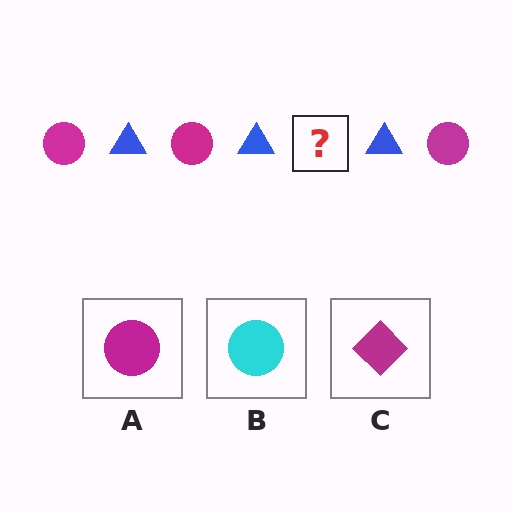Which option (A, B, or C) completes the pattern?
A.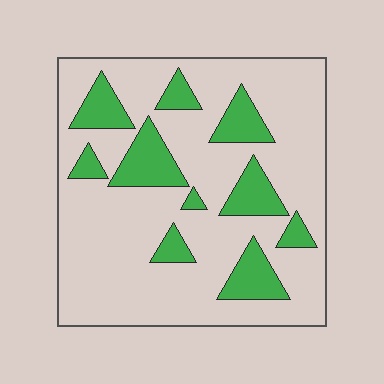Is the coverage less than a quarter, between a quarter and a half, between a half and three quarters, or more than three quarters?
Less than a quarter.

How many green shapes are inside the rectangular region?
10.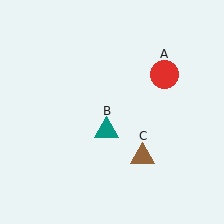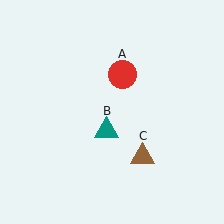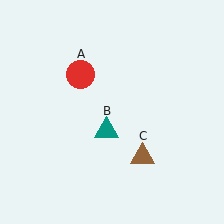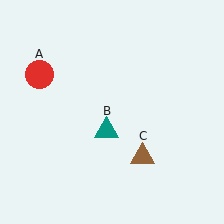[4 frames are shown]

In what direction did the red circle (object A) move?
The red circle (object A) moved left.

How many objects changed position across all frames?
1 object changed position: red circle (object A).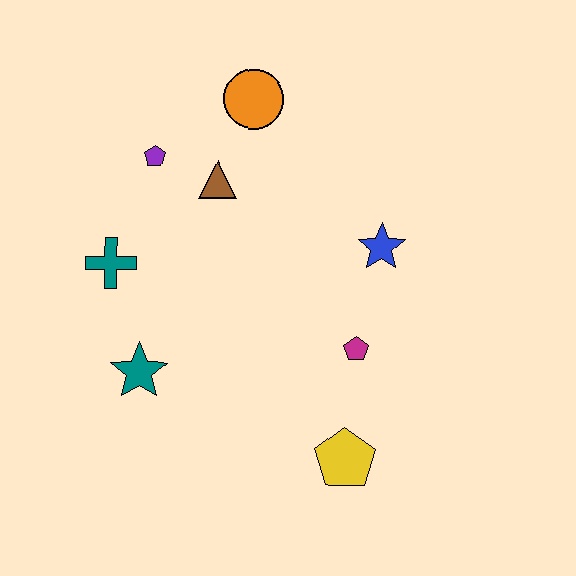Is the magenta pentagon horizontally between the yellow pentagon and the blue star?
Yes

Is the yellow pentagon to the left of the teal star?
No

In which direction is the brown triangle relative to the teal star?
The brown triangle is above the teal star.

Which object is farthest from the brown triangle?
The yellow pentagon is farthest from the brown triangle.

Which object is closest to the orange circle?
The brown triangle is closest to the orange circle.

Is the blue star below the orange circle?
Yes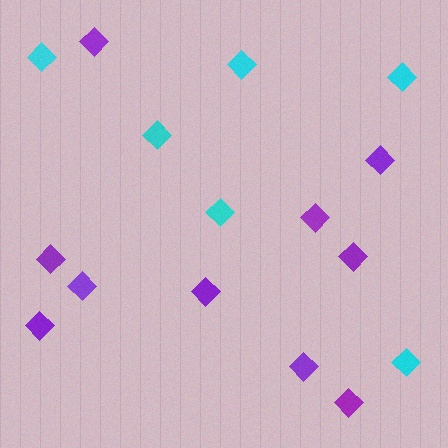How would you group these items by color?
There are 2 groups: one group of cyan diamonds (6) and one group of purple diamonds (10).